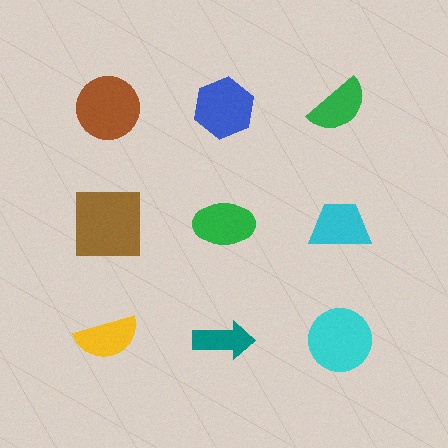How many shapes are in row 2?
3 shapes.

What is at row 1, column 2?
A blue hexagon.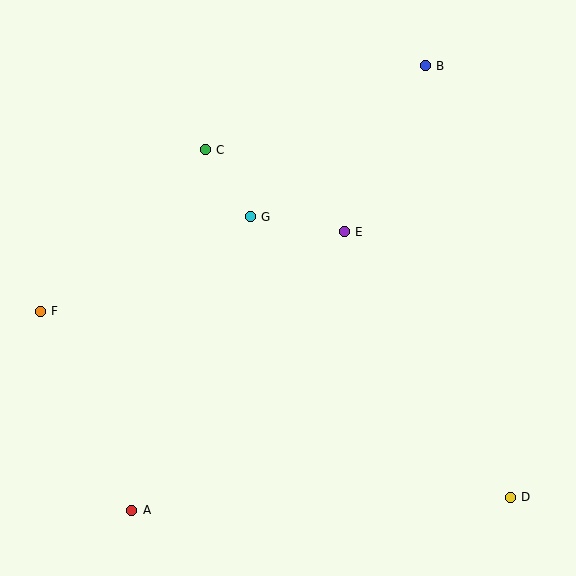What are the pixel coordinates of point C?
Point C is at (205, 150).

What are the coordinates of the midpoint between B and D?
The midpoint between B and D is at (468, 282).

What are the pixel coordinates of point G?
Point G is at (250, 217).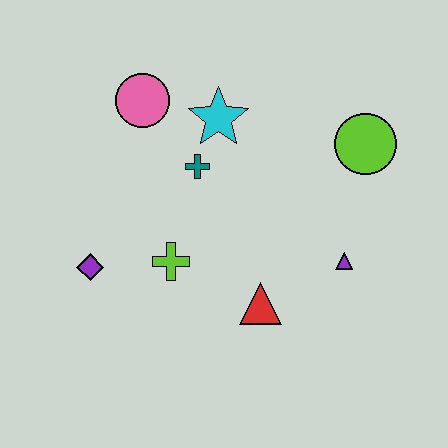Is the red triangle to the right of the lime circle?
No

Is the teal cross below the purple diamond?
No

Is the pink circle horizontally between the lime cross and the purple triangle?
No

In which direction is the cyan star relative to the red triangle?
The cyan star is above the red triangle.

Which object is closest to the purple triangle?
The red triangle is closest to the purple triangle.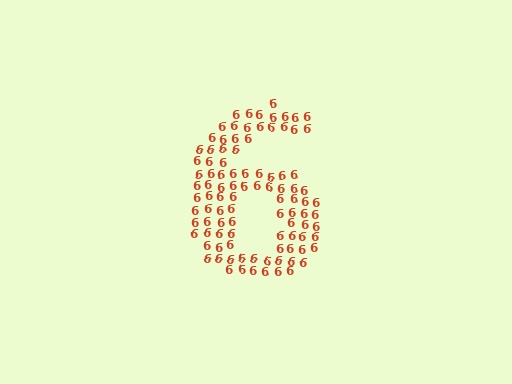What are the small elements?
The small elements are digit 6's.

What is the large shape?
The large shape is the digit 6.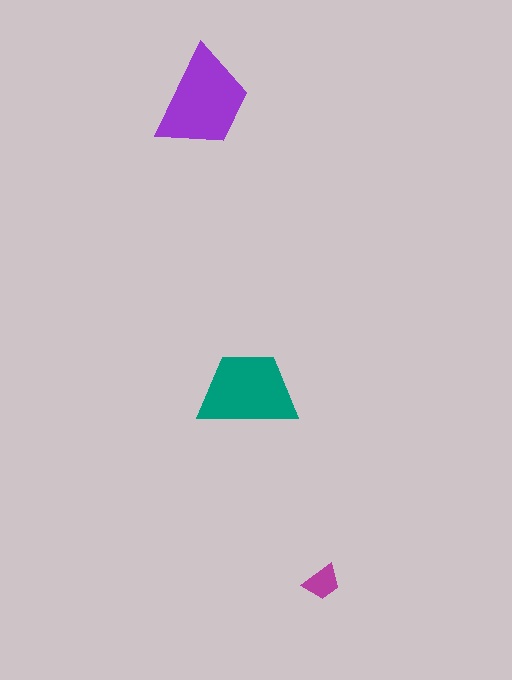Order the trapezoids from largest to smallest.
the purple one, the teal one, the magenta one.